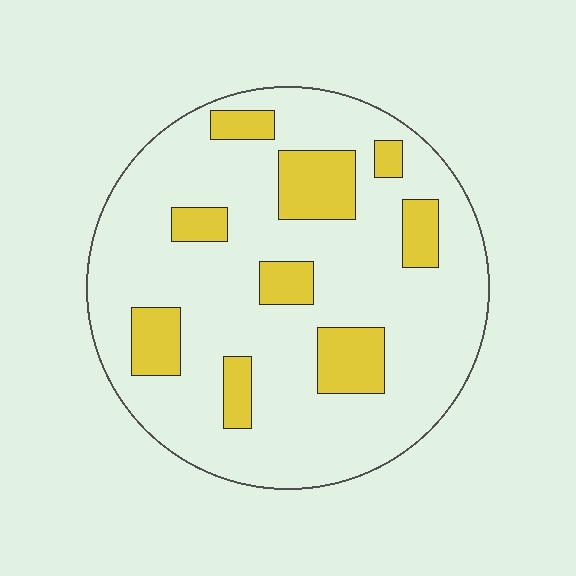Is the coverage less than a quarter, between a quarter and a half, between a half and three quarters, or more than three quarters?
Less than a quarter.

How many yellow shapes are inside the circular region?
9.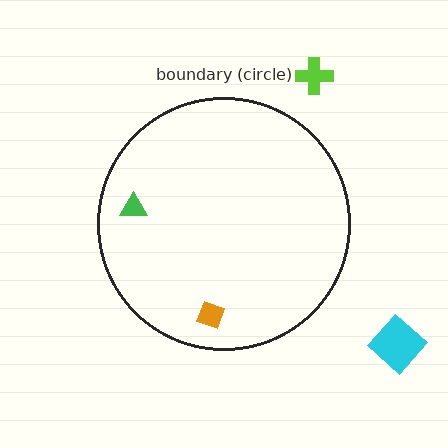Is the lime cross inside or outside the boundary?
Outside.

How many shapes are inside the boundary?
2 inside, 2 outside.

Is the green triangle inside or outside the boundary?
Inside.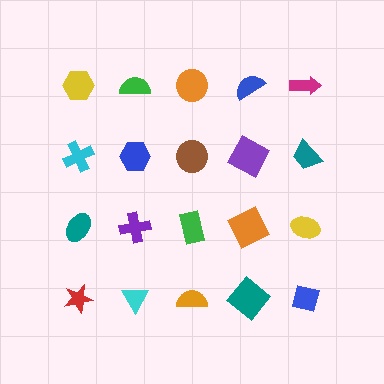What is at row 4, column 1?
A red star.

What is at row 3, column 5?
A yellow ellipse.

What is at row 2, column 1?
A cyan cross.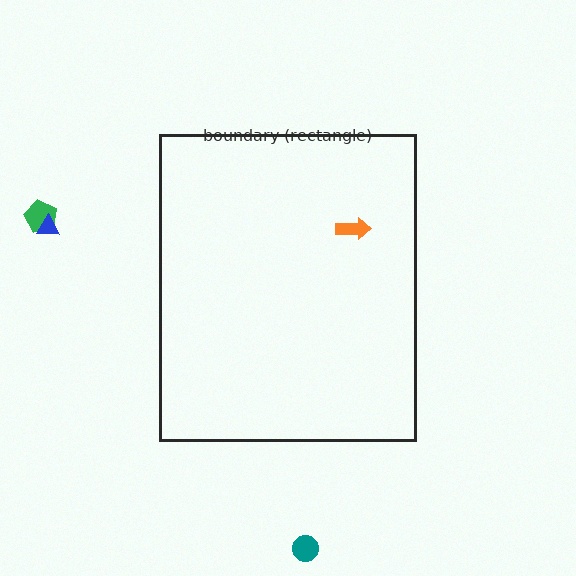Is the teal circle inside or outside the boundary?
Outside.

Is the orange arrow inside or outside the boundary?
Inside.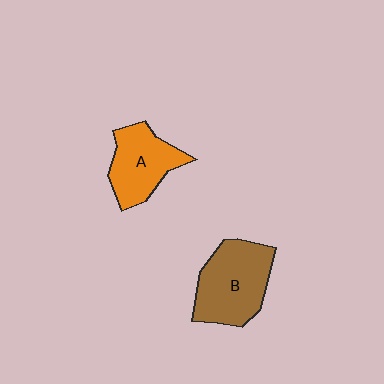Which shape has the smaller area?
Shape A (orange).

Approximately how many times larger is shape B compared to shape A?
Approximately 1.3 times.